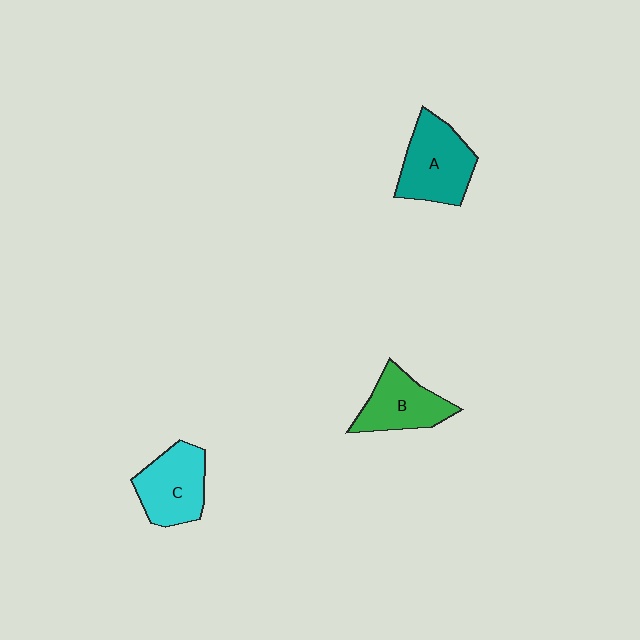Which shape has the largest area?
Shape A (teal).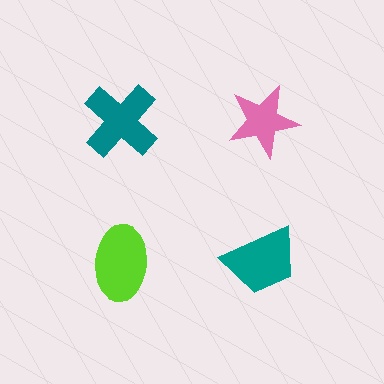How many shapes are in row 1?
2 shapes.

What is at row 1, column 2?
A pink star.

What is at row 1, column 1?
A teal cross.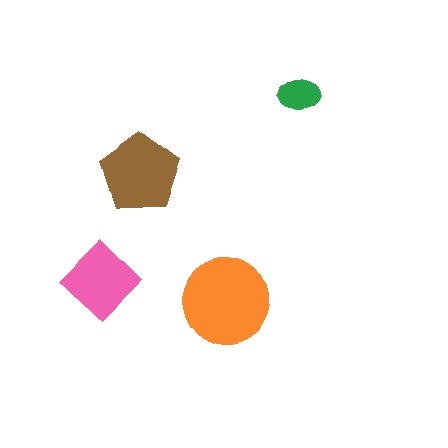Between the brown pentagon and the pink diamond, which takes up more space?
The brown pentagon.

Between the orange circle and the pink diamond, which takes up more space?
The orange circle.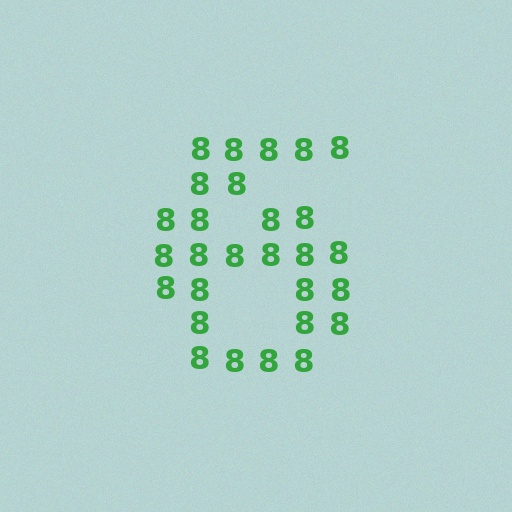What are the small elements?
The small elements are digit 8's.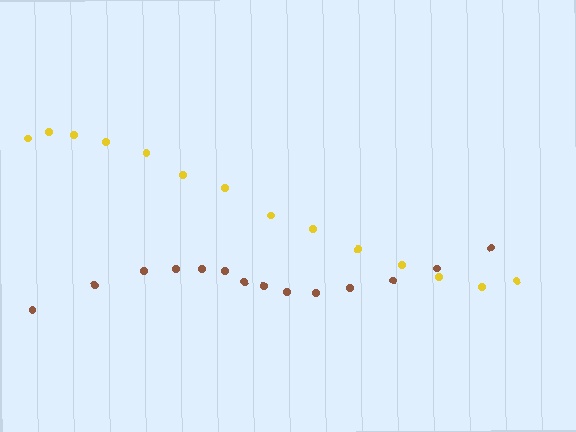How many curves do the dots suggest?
There are 2 distinct paths.